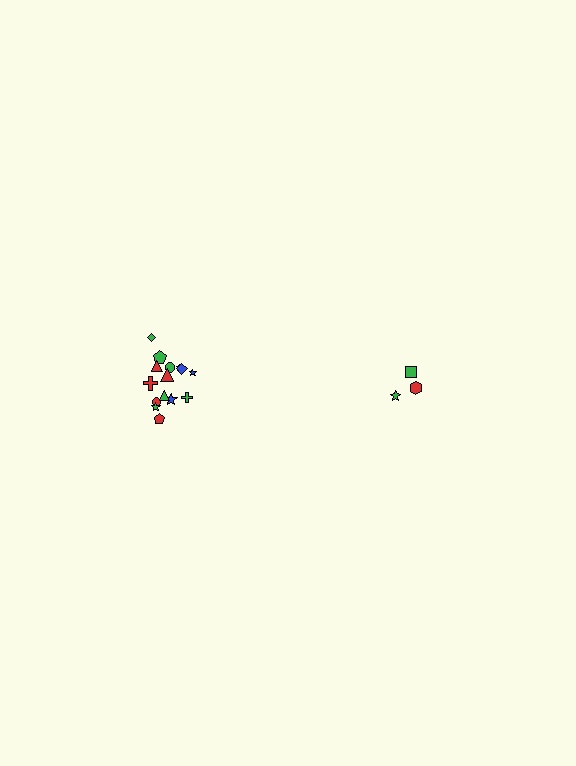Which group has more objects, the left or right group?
The left group.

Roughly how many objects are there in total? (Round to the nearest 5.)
Roughly 20 objects in total.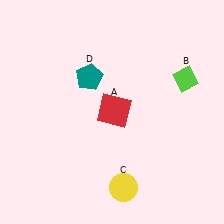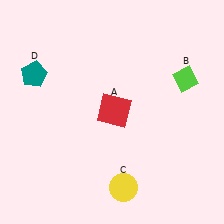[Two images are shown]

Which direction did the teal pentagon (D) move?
The teal pentagon (D) moved left.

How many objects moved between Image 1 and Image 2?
1 object moved between the two images.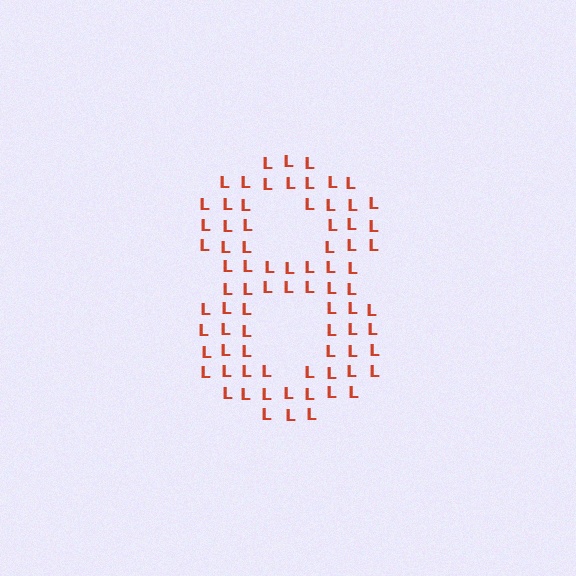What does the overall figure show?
The overall figure shows the digit 8.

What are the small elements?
The small elements are letter L's.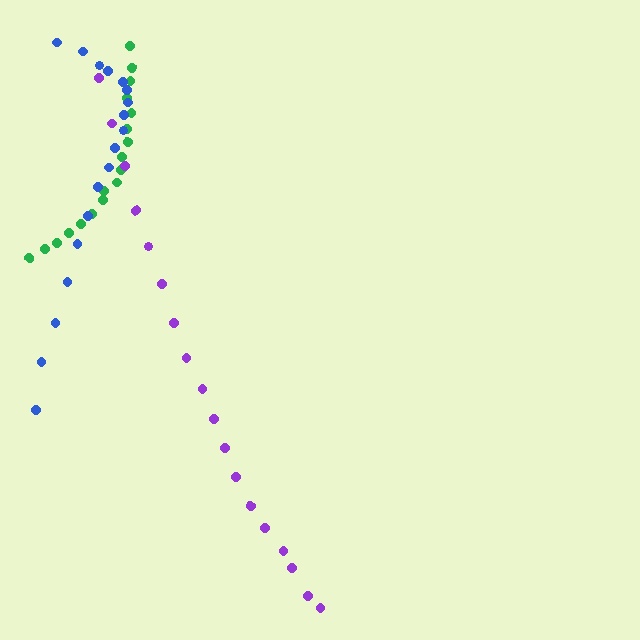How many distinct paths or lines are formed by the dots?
There are 3 distinct paths.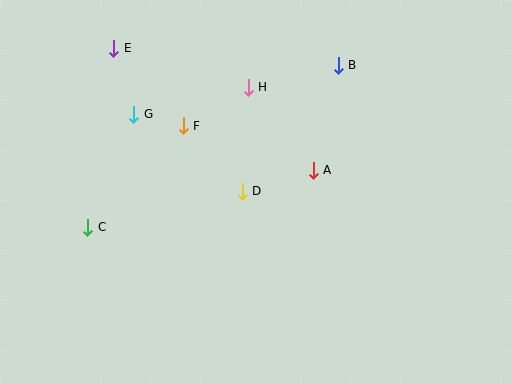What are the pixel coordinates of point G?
Point G is at (134, 114).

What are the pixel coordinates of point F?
Point F is at (183, 126).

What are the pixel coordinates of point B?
Point B is at (338, 65).